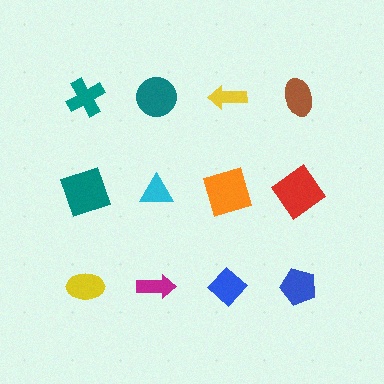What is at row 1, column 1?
A teal cross.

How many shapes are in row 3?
4 shapes.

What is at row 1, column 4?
A brown ellipse.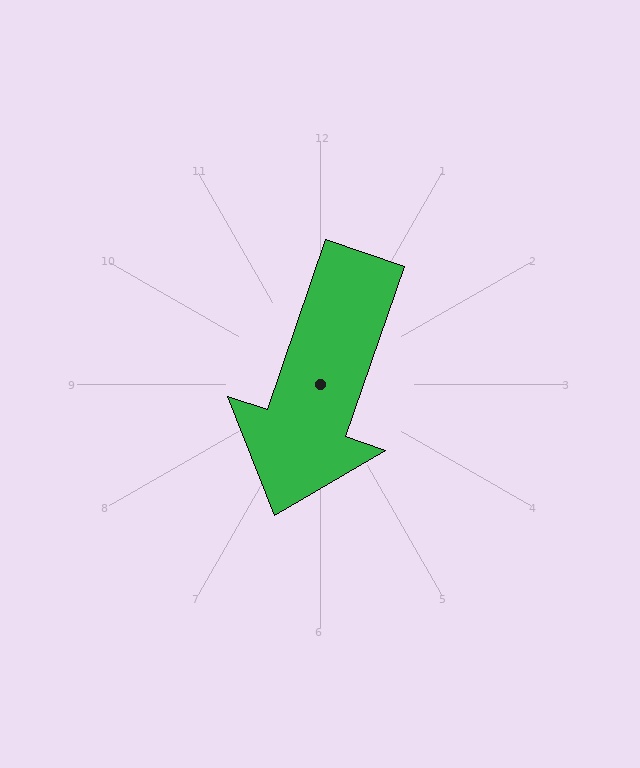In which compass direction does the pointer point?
South.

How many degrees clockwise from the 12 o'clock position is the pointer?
Approximately 199 degrees.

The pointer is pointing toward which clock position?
Roughly 7 o'clock.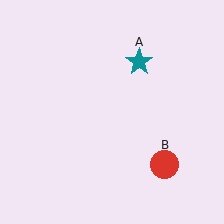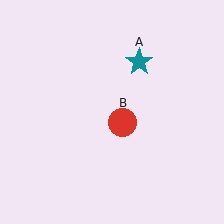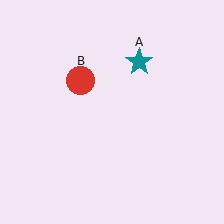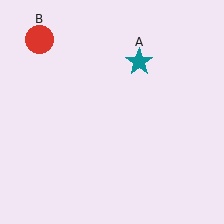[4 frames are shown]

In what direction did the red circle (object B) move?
The red circle (object B) moved up and to the left.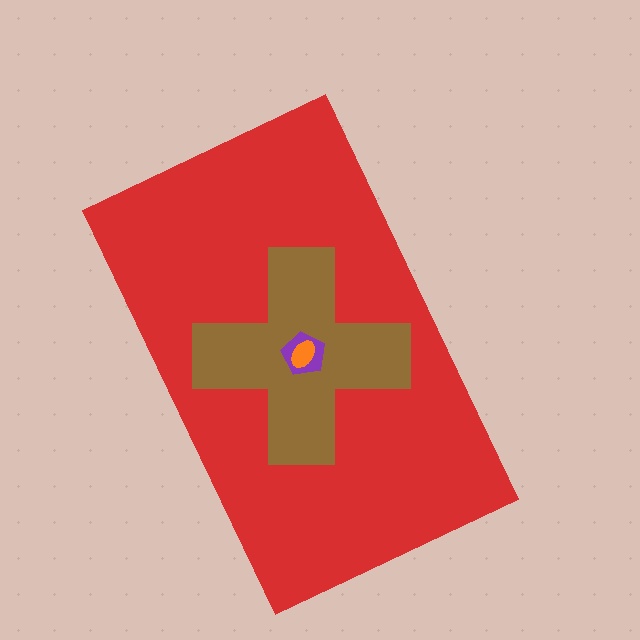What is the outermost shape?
The red rectangle.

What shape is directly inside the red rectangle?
The brown cross.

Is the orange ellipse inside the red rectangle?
Yes.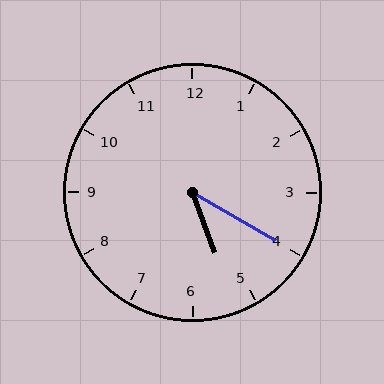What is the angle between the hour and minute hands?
Approximately 40 degrees.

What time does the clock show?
5:20.